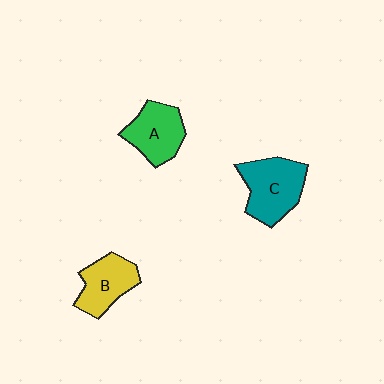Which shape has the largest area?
Shape C (teal).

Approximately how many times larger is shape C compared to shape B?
Approximately 1.3 times.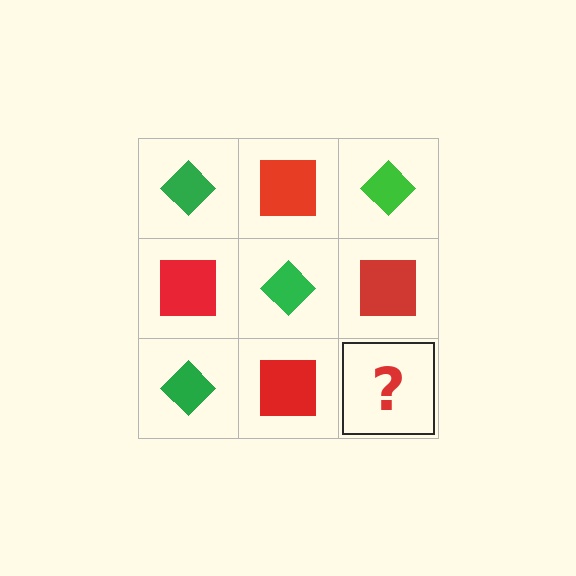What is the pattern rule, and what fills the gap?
The rule is that it alternates green diamond and red square in a checkerboard pattern. The gap should be filled with a green diamond.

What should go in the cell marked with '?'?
The missing cell should contain a green diamond.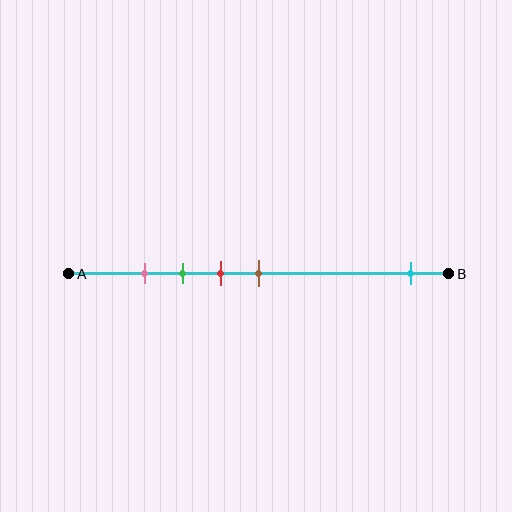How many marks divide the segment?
There are 5 marks dividing the segment.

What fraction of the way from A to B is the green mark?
The green mark is approximately 30% (0.3) of the way from A to B.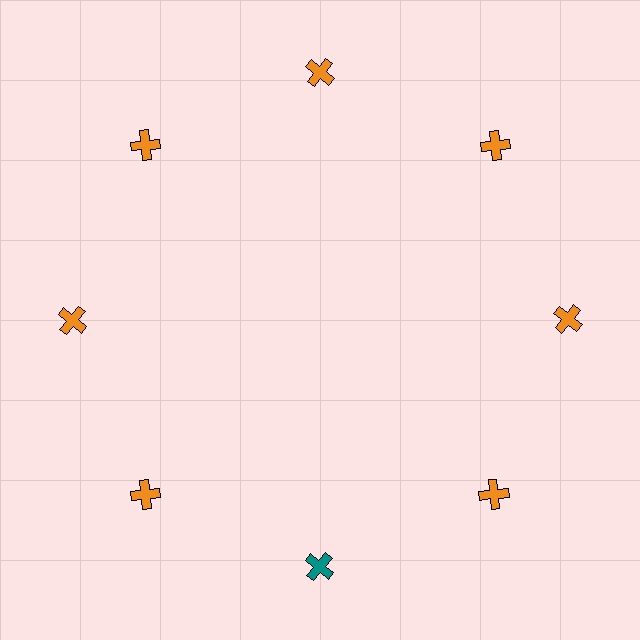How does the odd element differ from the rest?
It has a different color: teal instead of orange.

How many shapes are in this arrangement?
There are 8 shapes arranged in a ring pattern.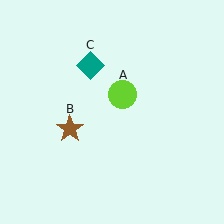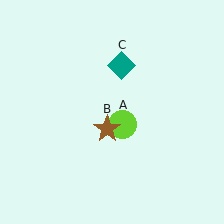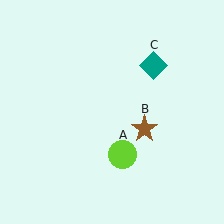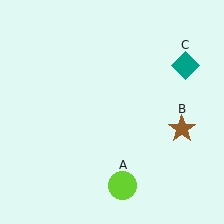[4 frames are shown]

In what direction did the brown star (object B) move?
The brown star (object B) moved right.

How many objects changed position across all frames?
3 objects changed position: lime circle (object A), brown star (object B), teal diamond (object C).